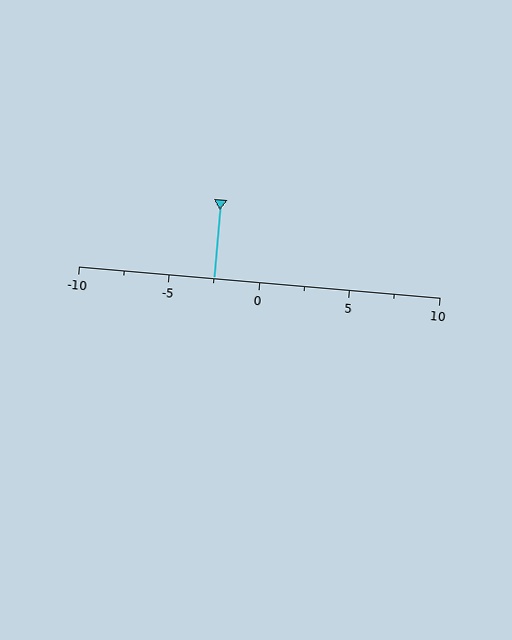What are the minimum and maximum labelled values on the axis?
The axis runs from -10 to 10.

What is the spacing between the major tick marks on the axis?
The major ticks are spaced 5 apart.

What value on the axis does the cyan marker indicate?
The marker indicates approximately -2.5.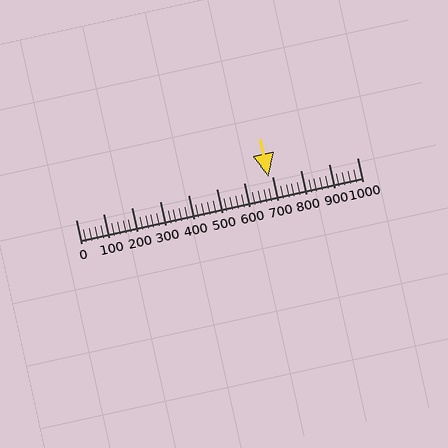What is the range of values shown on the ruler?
The ruler shows values from 0 to 1000.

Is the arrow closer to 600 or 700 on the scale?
The arrow is closer to 700.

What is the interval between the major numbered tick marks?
The major tick marks are spaced 100 units apart.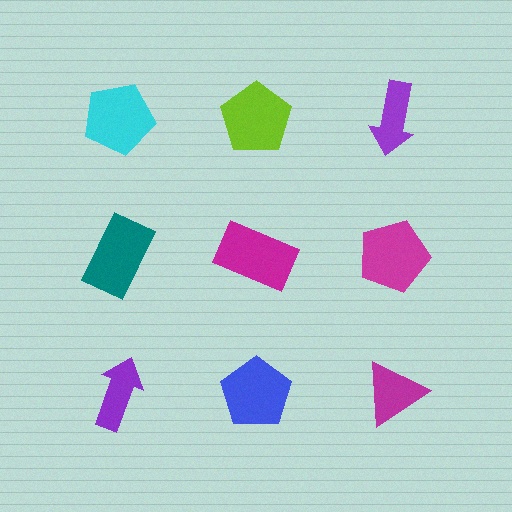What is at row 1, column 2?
A lime pentagon.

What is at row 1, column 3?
A purple arrow.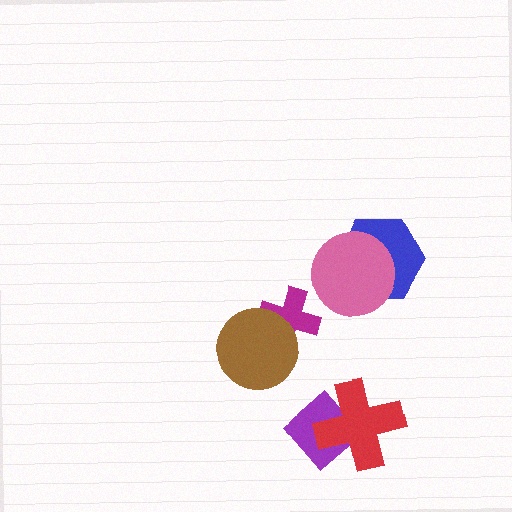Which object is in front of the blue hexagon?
The pink circle is in front of the blue hexagon.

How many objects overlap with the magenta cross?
1 object overlaps with the magenta cross.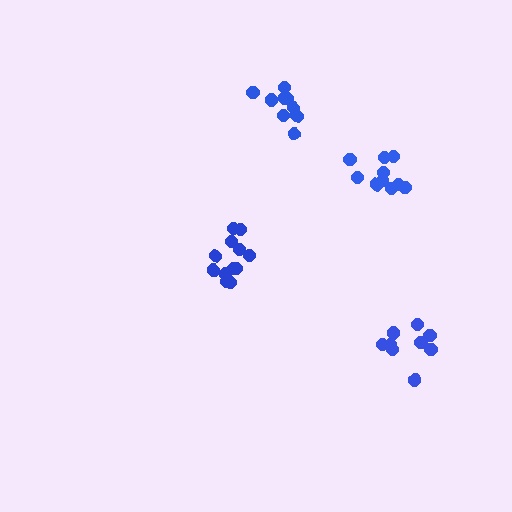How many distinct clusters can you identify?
There are 4 distinct clusters.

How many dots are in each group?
Group 1: 10 dots, Group 2: 9 dots, Group 3: 12 dots, Group 4: 10 dots (41 total).